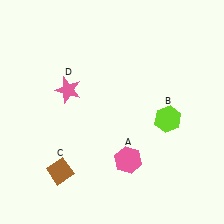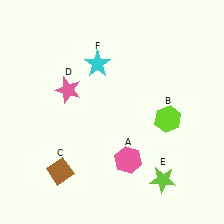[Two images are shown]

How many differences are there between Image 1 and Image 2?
There are 2 differences between the two images.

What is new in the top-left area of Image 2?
A cyan star (F) was added in the top-left area of Image 2.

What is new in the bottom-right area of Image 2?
A lime star (E) was added in the bottom-right area of Image 2.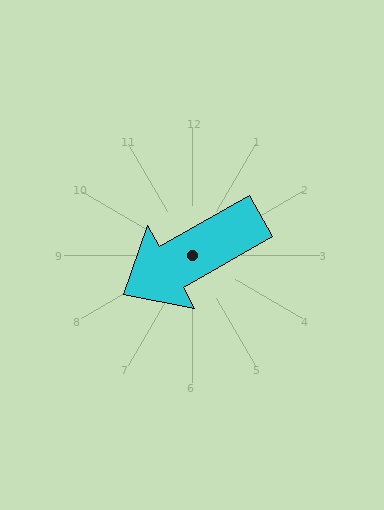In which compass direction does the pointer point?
Southwest.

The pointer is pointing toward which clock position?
Roughly 8 o'clock.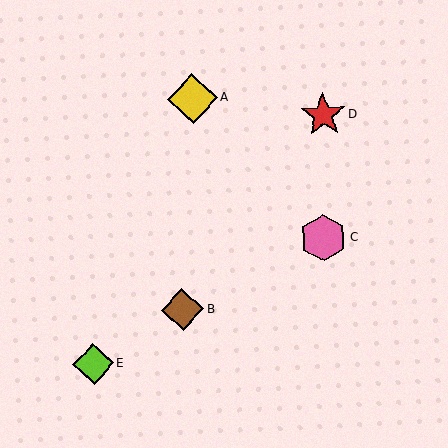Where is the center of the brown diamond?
The center of the brown diamond is at (183, 310).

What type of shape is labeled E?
Shape E is a lime diamond.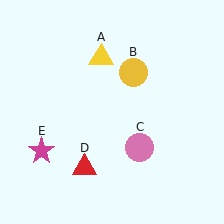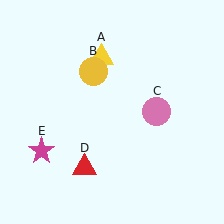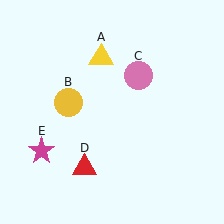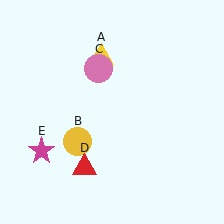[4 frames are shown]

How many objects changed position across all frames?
2 objects changed position: yellow circle (object B), pink circle (object C).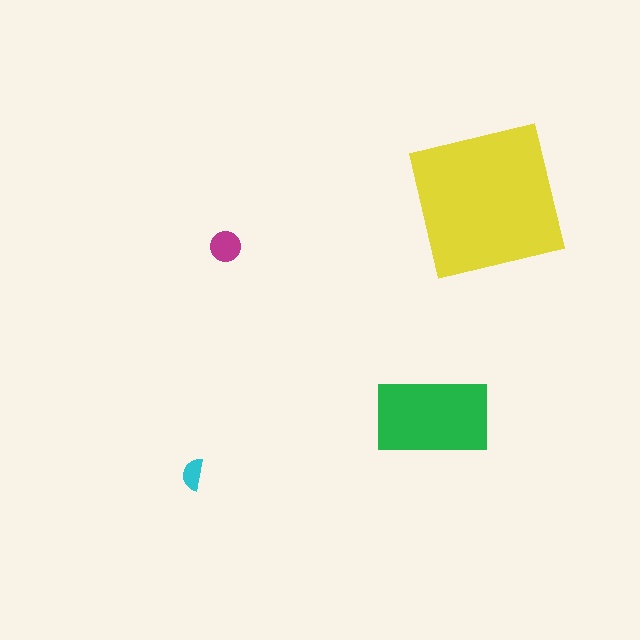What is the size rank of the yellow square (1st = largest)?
1st.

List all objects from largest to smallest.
The yellow square, the green rectangle, the magenta circle, the cyan semicircle.